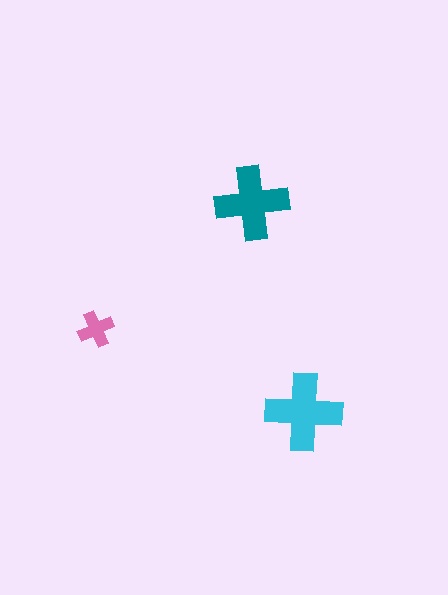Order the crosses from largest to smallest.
the cyan one, the teal one, the pink one.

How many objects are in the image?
There are 3 objects in the image.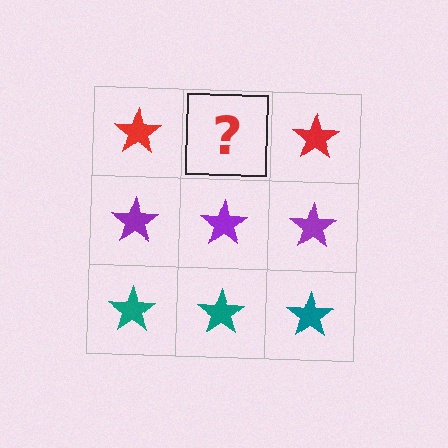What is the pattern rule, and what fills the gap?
The rule is that each row has a consistent color. The gap should be filled with a red star.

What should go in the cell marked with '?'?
The missing cell should contain a red star.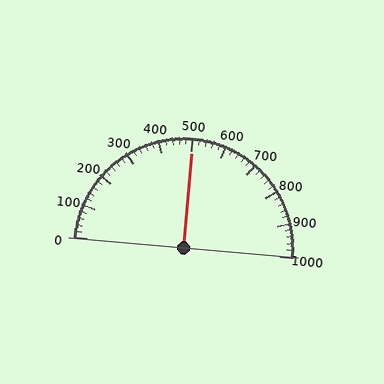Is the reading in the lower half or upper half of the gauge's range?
The reading is in the upper half of the range (0 to 1000).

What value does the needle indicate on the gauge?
The needle indicates approximately 500.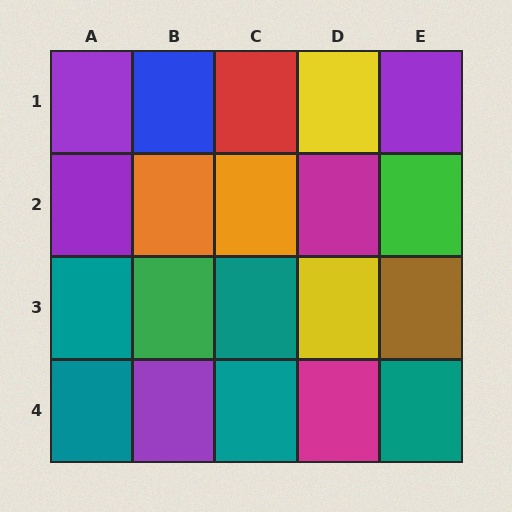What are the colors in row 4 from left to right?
Teal, purple, teal, magenta, teal.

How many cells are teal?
5 cells are teal.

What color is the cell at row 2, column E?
Green.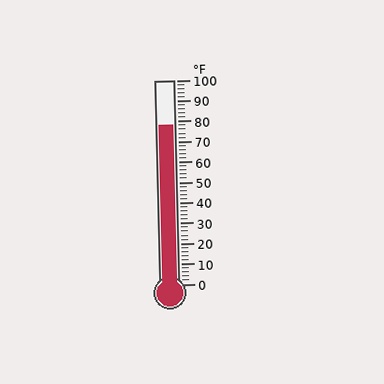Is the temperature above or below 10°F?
The temperature is above 10°F.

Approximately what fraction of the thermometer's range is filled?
The thermometer is filled to approximately 80% of its range.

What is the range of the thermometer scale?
The thermometer scale ranges from 0°F to 100°F.